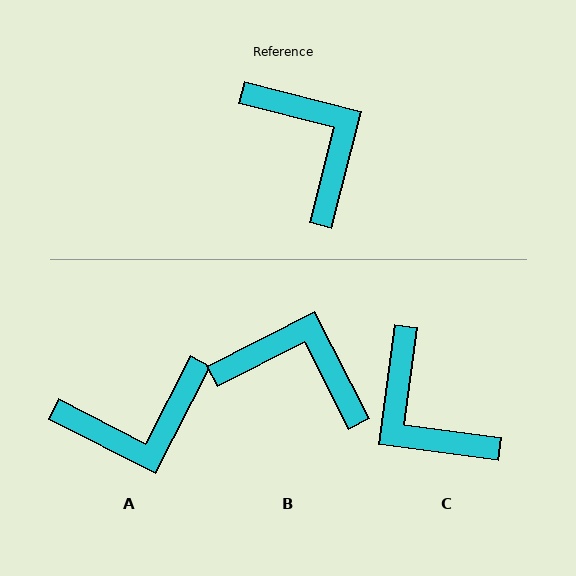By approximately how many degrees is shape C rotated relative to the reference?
Approximately 173 degrees clockwise.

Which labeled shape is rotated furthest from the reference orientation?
C, about 173 degrees away.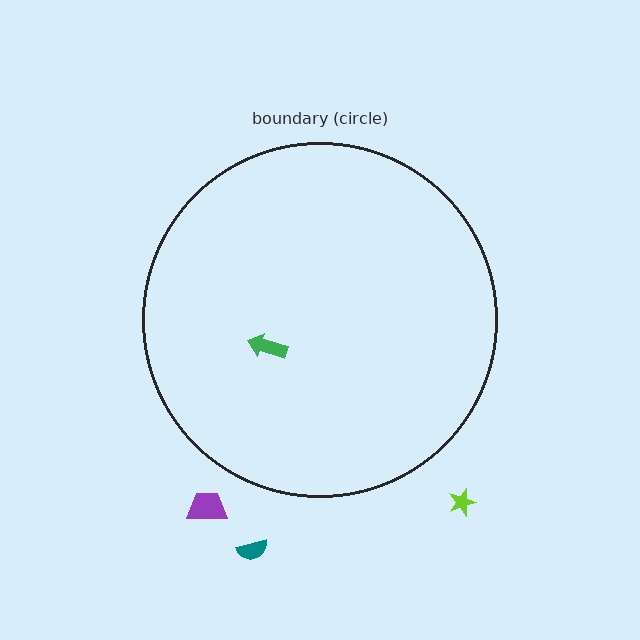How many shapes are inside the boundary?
1 inside, 3 outside.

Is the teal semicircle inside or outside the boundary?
Outside.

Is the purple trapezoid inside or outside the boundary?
Outside.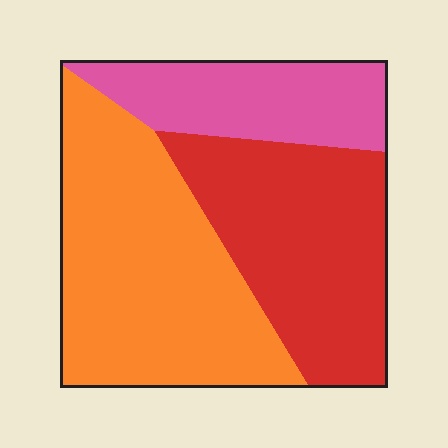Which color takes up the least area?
Pink, at roughly 20%.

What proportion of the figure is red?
Red covers around 35% of the figure.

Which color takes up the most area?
Orange, at roughly 45%.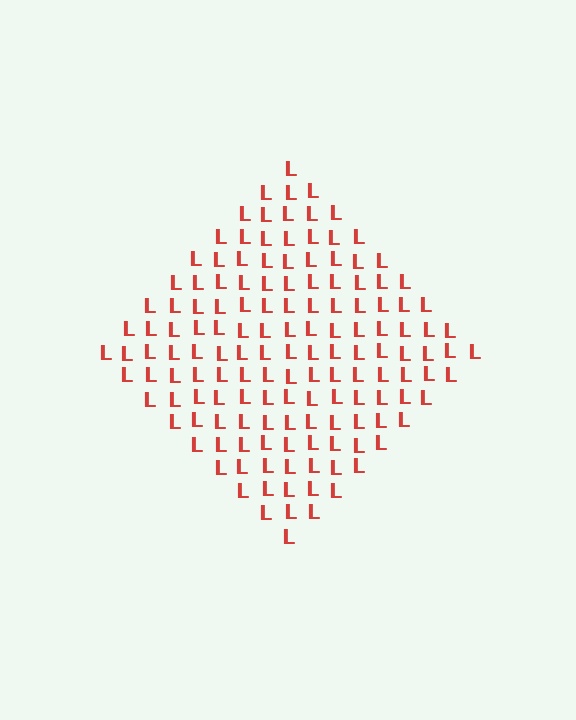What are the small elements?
The small elements are letter L's.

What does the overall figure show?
The overall figure shows a diamond.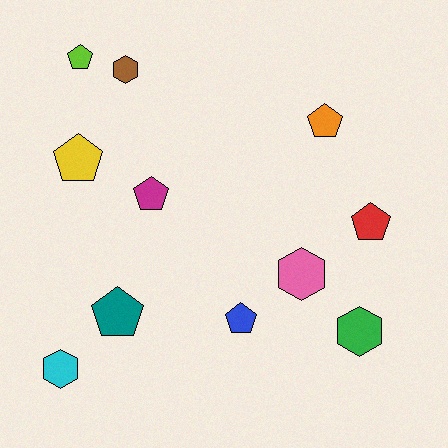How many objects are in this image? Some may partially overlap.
There are 11 objects.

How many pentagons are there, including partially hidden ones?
There are 7 pentagons.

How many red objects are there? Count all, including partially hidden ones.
There is 1 red object.